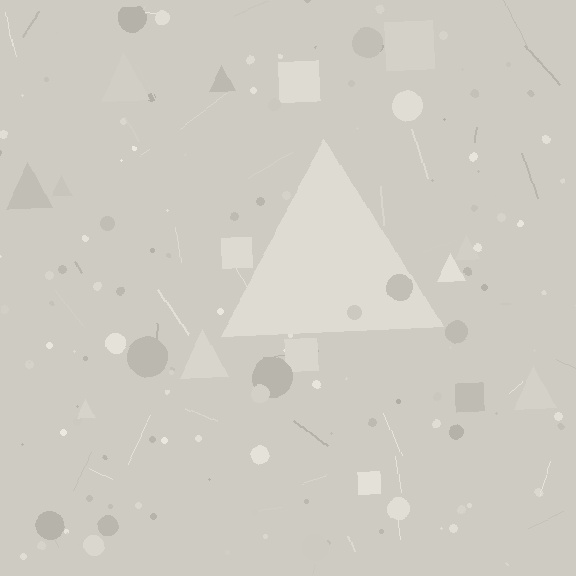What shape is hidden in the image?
A triangle is hidden in the image.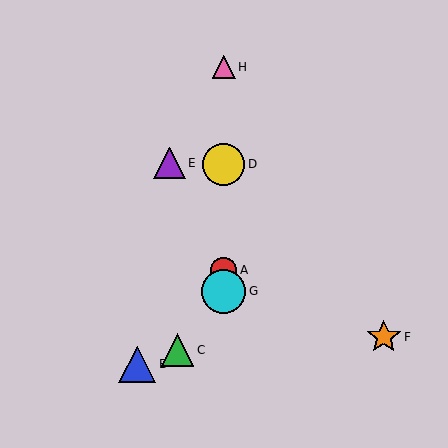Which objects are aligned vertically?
Objects A, D, G, H are aligned vertically.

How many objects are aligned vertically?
4 objects (A, D, G, H) are aligned vertically.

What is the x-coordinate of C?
Object C is at x≈177.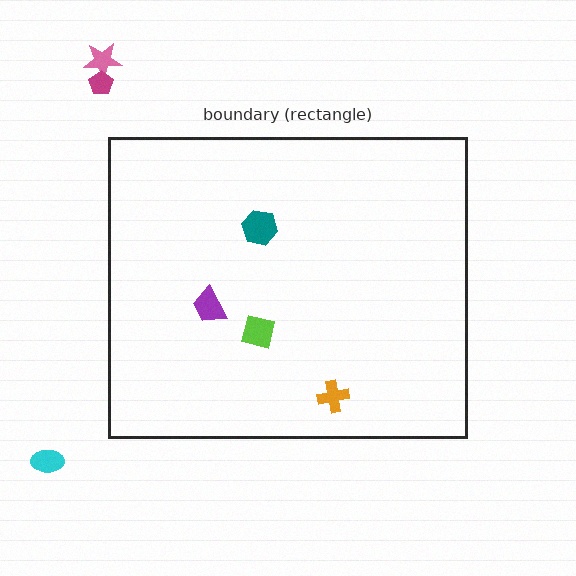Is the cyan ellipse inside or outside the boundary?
Outside.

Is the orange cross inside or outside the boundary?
Inside.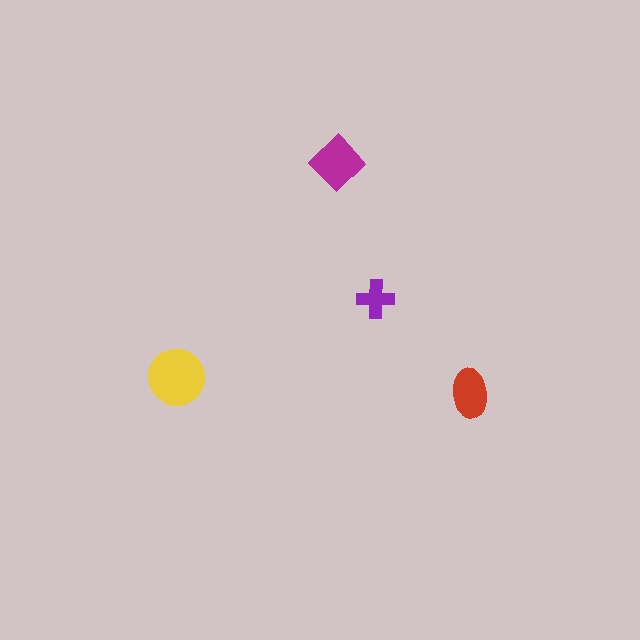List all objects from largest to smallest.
The yellow circle, the magenta diamond, the red ellipse, the purple cross.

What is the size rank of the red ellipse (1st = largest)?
3rd.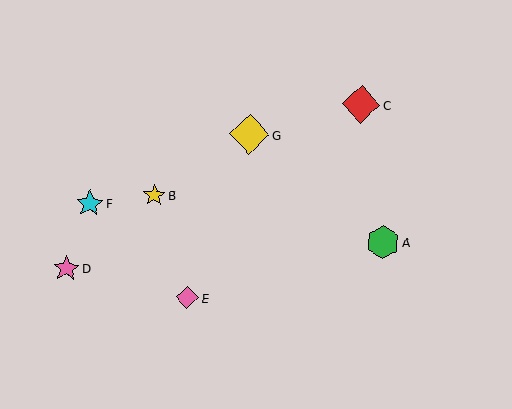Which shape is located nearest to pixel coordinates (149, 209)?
The yellow star (labeled B) at (154, 195) is nearest to that location.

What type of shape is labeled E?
Shape E is a pink diamond.